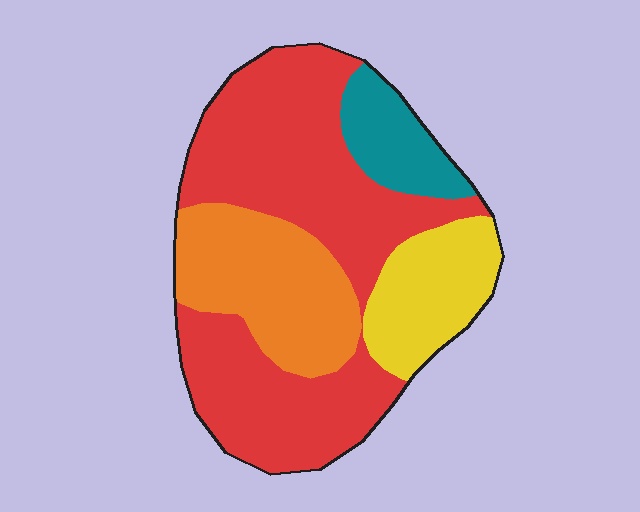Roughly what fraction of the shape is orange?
Orange takes up about one fifth (1/5) of the shape.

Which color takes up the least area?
Teal, at roughly 10%.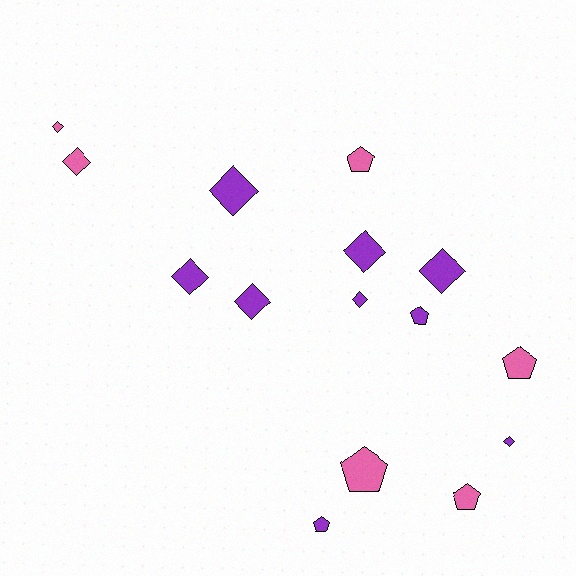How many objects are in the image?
There are 15 objects.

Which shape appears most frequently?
Diamond, with 9 objects.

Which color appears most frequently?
Purple, with 9 objects.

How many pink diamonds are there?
There are 2 pink diamonds.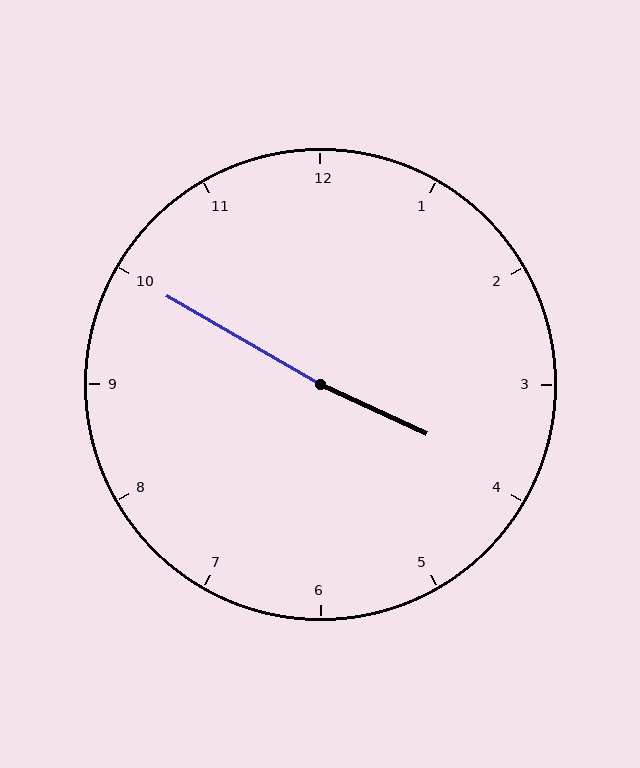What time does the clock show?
3:50.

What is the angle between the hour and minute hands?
Approximately 175 degrees.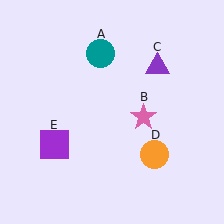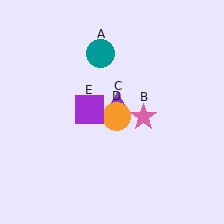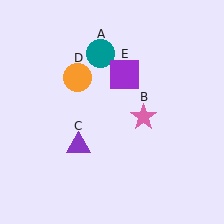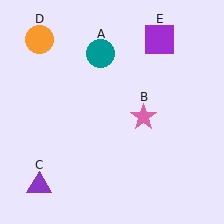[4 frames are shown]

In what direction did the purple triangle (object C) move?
The purple triangle (object C) moved down and to the left.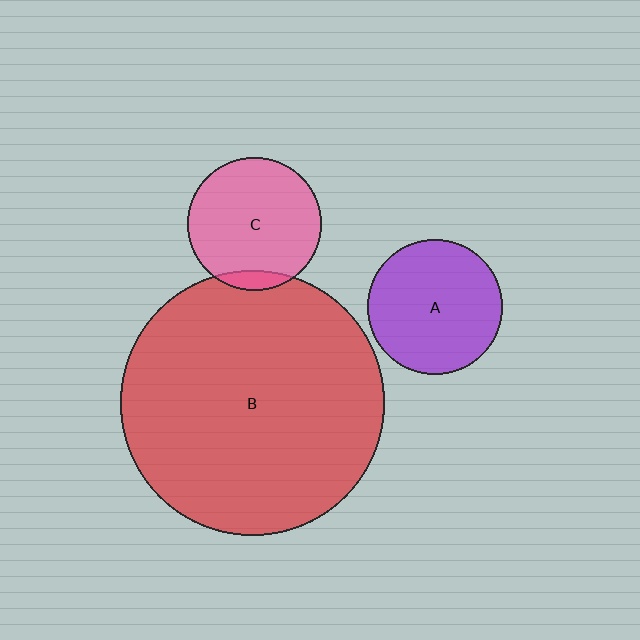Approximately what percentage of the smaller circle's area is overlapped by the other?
Approximately 10%.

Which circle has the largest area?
Circle B (red).